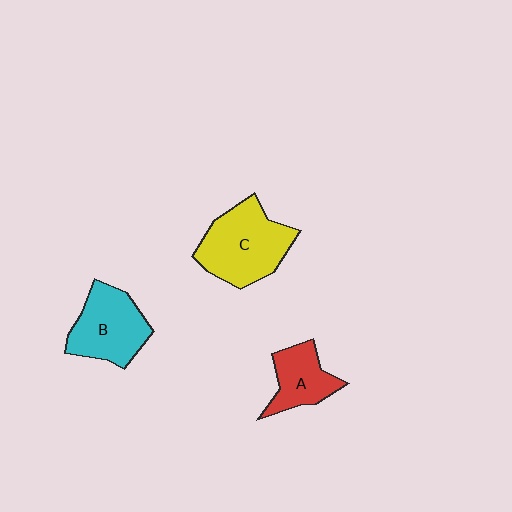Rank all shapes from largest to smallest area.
From largest to smallest: C (yellow), B (cyan), A (red).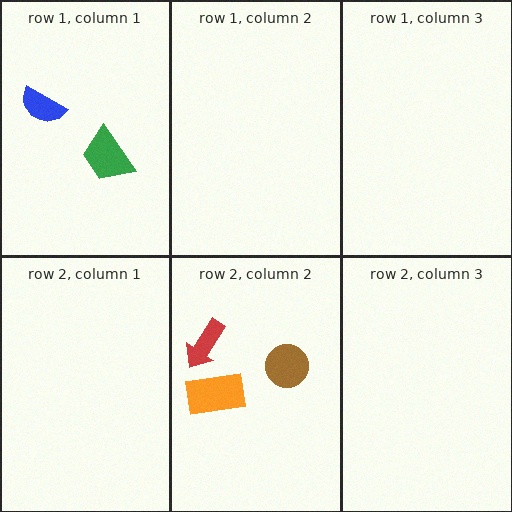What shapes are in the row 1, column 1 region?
The blue semicircle, the green trapezoid.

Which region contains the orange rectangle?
The row 2, column 2 region.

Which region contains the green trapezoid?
The row 1, column 1 region.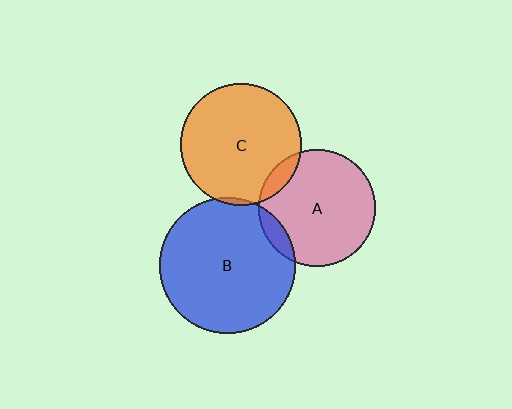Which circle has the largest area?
Circle B (blue).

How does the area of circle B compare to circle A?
Approximately 1.3 times.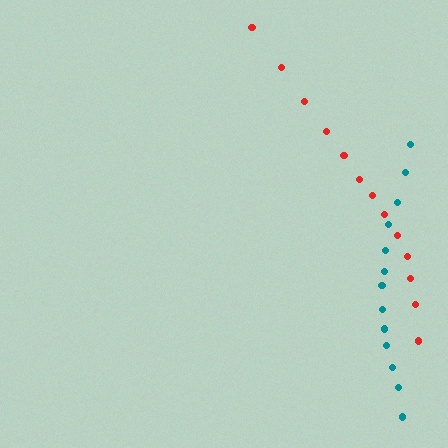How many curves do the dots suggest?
There are 2 distinct paths.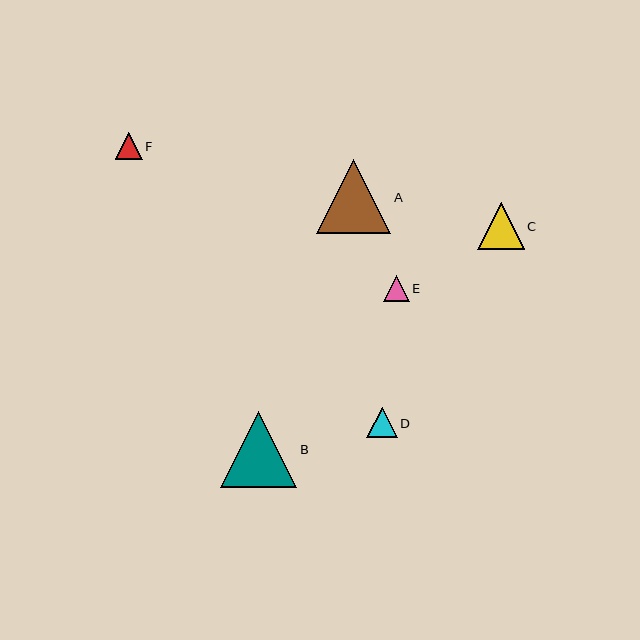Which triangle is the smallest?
Triangle E is the smallest with a size of approximately 26 pixels.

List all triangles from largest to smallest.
From largest to smallest: B, A, C, D, F, E.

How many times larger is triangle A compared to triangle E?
Triangle A is approximately 2.9 times the size of triangle E.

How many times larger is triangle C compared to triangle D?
Triangle C is approximately 1.5 times the size of triangle D.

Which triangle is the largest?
Triangle B is the largest with a size of approximately 76 pixels.